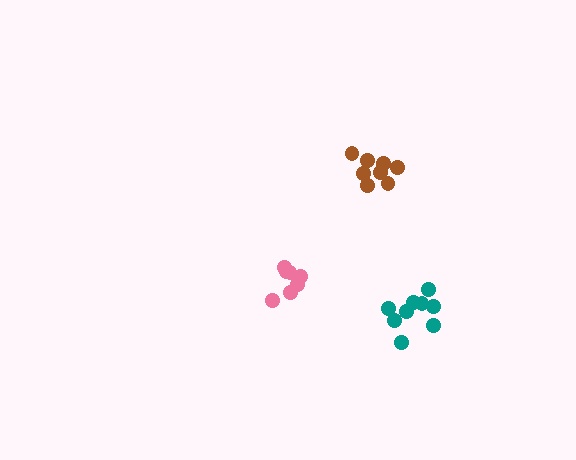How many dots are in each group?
Group 1: 9 dots, Group 2: 7 dots, Group 3: 8 dots (24 total).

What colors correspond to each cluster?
The clusters are colored: teal, pink, brown.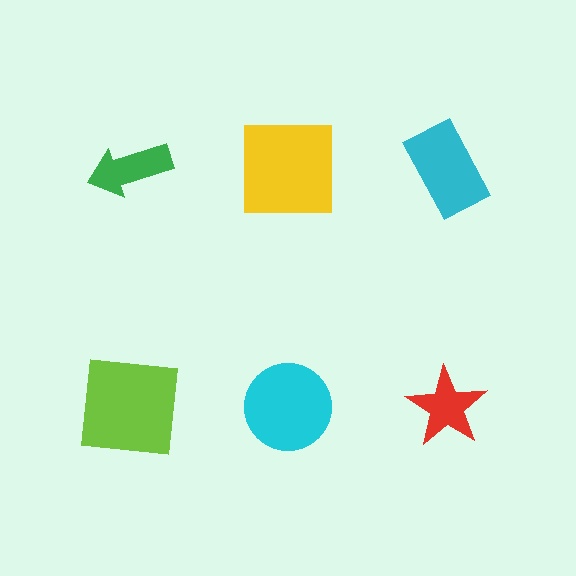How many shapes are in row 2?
3 shapes.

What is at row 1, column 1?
A green arrow.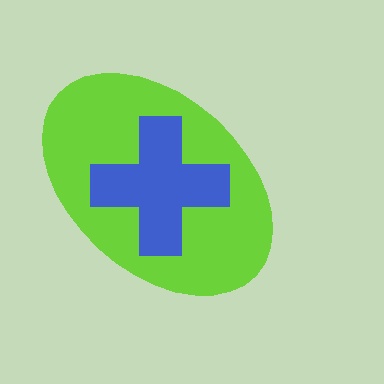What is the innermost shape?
The blue cross.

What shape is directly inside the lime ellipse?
The blue cross.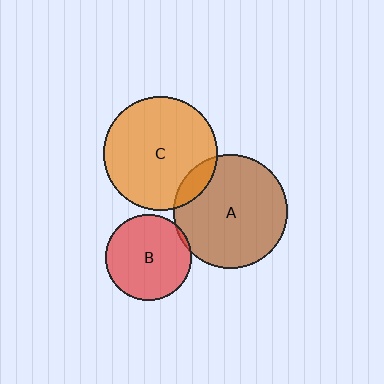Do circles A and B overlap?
Yes.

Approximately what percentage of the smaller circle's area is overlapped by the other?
Approximately 5%.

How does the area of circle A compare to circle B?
Approximately 1.8 times.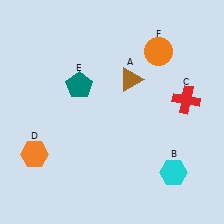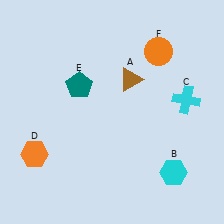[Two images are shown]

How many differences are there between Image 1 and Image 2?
There is 1 difference between the two images.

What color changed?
The cross (C) changed from red in Image 1 to cyan in Image 2.